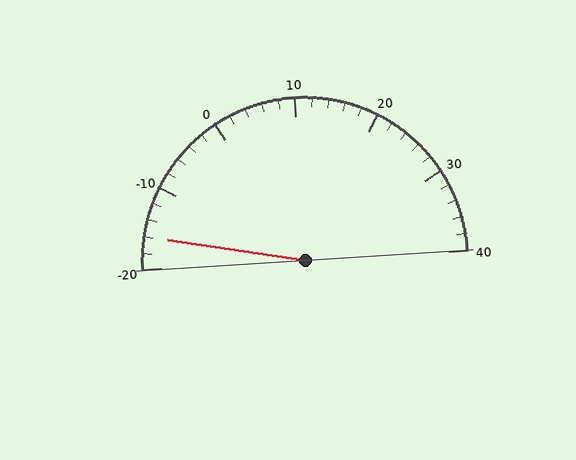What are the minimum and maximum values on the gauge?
The gauge ranges from -20 to 40.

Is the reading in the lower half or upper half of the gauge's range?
The reading is in the lower half of the range (-20 to 40).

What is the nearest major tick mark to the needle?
The nearest major tick mark is -20.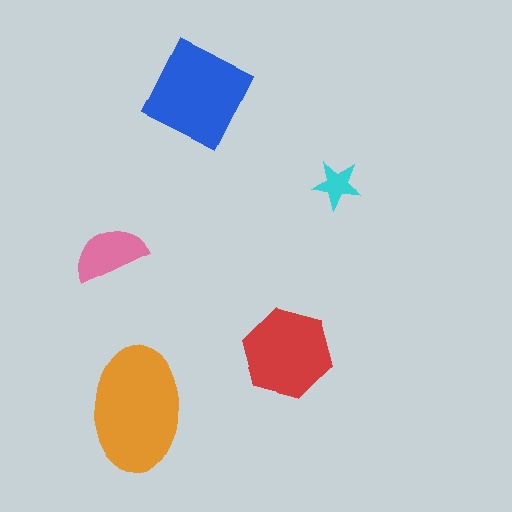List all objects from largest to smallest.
The orange ellipse, the blue diamond, the red hexagon, the pink semicircle, the cyan star.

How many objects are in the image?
There are 5 objects in the image.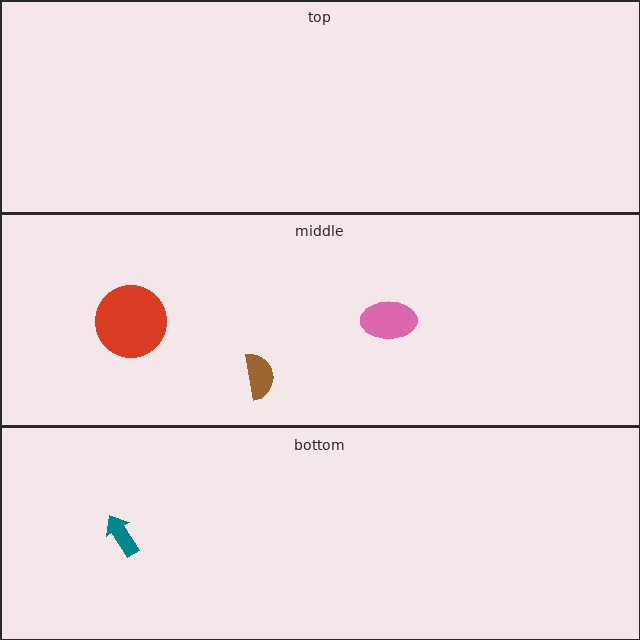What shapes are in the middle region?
The red circle, the brown semicircle, the pink ellipse.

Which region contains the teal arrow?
The bottom region.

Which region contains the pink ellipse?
The middle region.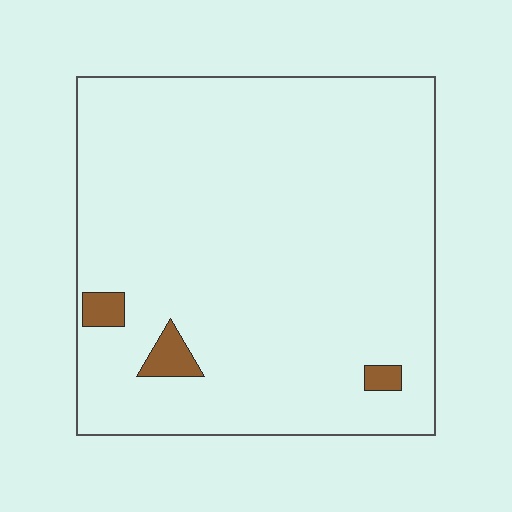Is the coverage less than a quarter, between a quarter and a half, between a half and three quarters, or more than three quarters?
Less than a quarter.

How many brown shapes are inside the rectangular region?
3.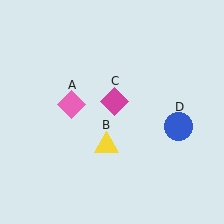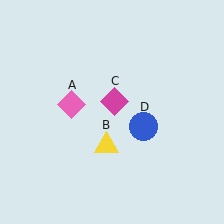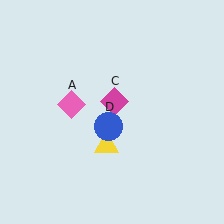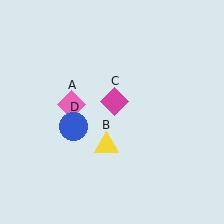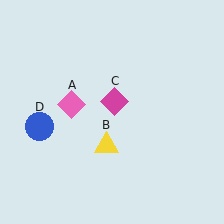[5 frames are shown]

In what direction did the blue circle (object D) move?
The blue circle (object D) moved left.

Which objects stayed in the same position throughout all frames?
Pink diamond (object A) and yellow triangle (object B) and magenta diamond (object C) remained stationary.